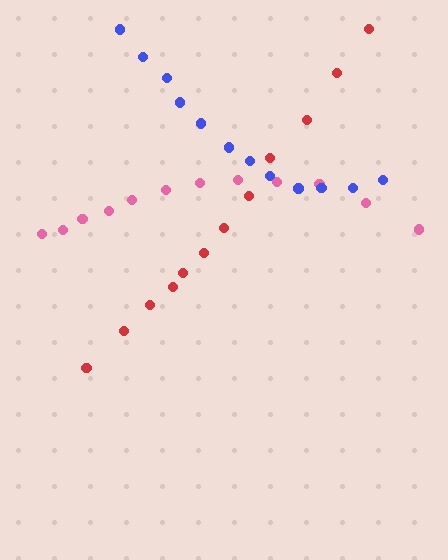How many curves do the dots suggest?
There are 3 distinct paths.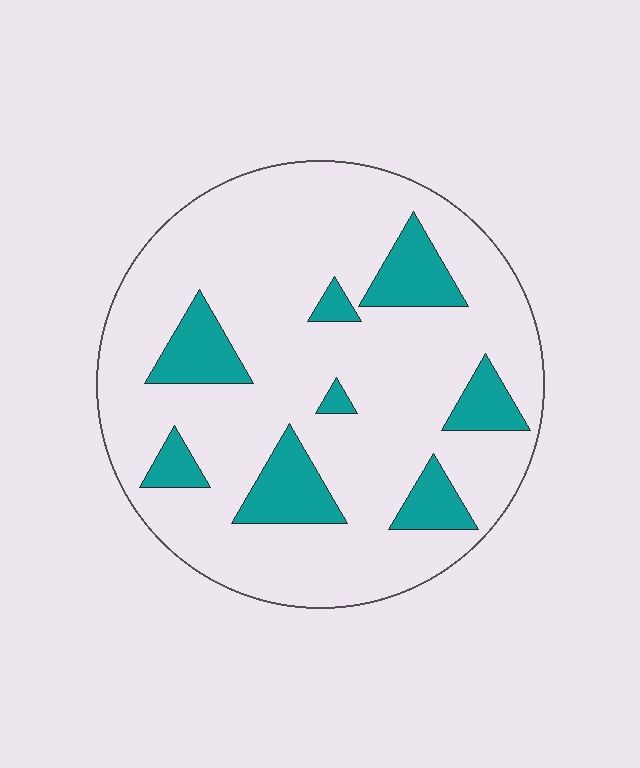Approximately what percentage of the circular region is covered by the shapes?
Approximately 20%.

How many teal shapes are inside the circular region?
8.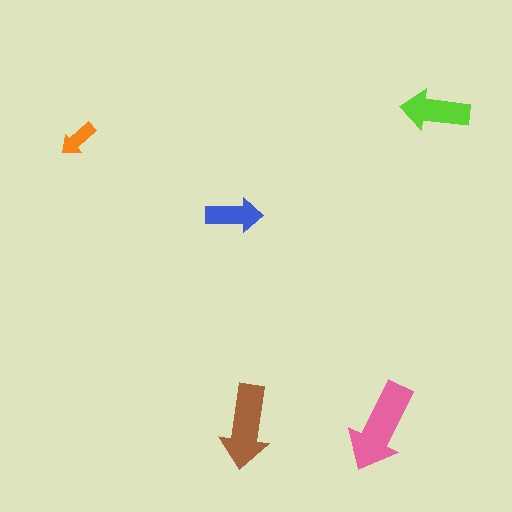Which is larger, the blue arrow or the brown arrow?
The brown one.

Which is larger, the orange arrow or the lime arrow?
The lime one.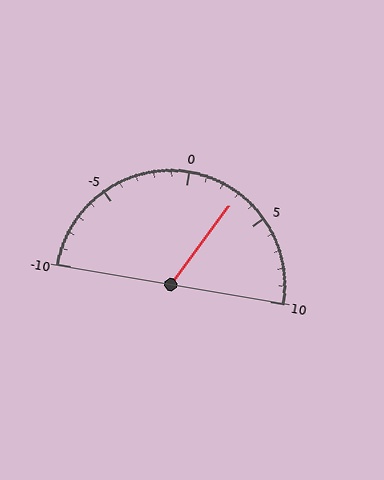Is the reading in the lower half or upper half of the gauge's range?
The reading is in the upper half of the range (-10 to 10).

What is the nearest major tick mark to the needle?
The nearest major tick mark is 5.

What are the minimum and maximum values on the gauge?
The gauge ranges from -10 to 10.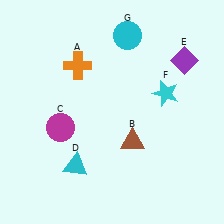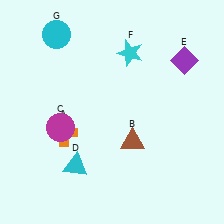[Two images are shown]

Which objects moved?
The objects that moved are: the orange cross (A), the cyan star (F), the cyan circle (G).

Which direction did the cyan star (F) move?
The cyan star (F) moved up.